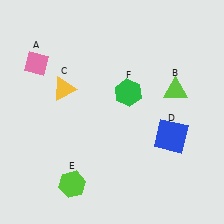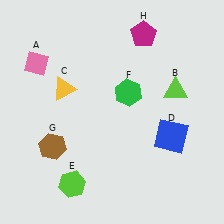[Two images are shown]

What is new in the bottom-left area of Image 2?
A brown hexagon (G) was added in the bottom-left area of Image 2.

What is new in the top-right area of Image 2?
A magenta pentagon (H) was added in the top-right area of Image 2.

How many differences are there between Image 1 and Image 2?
There are 2 differences between the two images.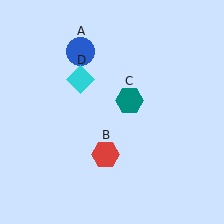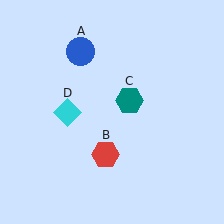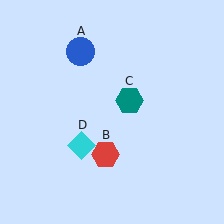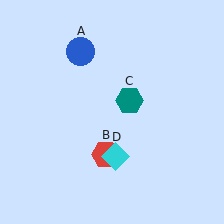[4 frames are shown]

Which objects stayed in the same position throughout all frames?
Blue circle (object A) and red hexagon (object B) and teal hexagon (object C) remained stationary.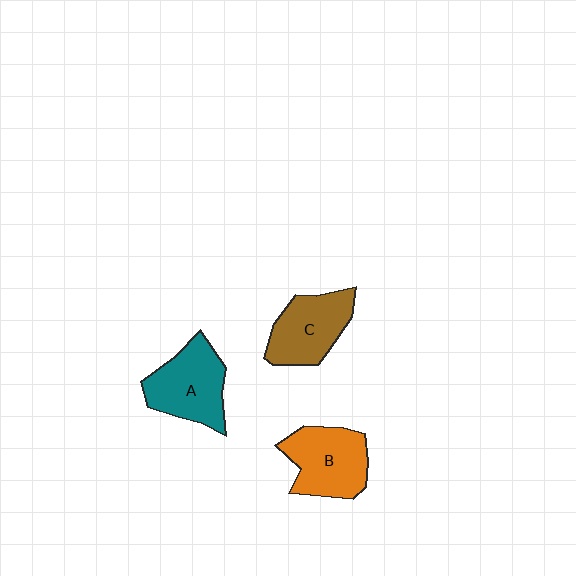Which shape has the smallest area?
Shape C (brown).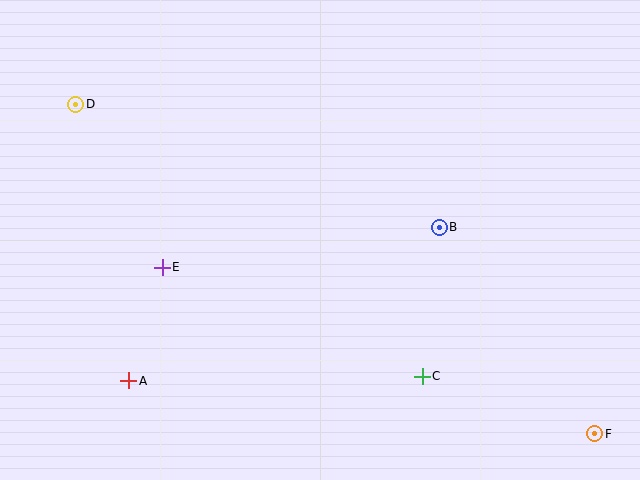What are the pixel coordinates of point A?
Point A is at (129, 381).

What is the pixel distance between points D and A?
The distance between D and A is 282 pixels.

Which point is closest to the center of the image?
Point B at (439, 227) is closest to the center.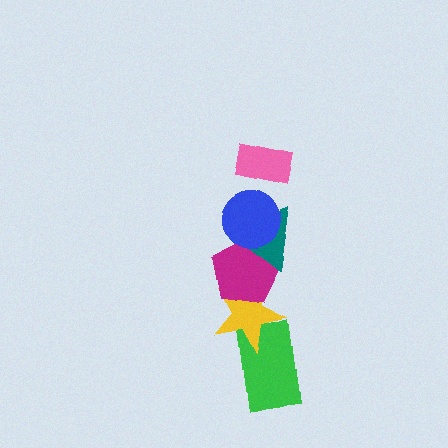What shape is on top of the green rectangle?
The yellow star is on top of the green rectangle.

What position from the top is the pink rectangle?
The pink rectangle is 1st from the top.